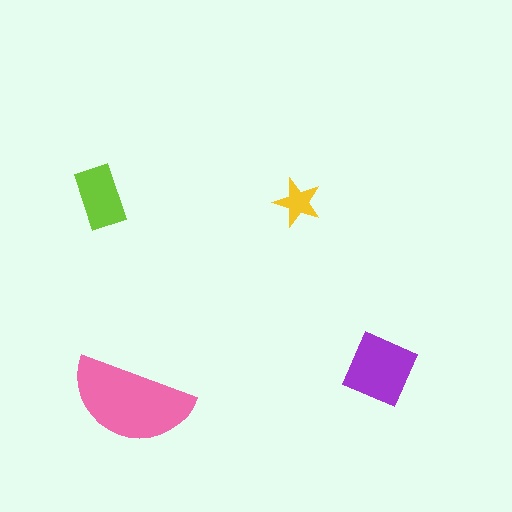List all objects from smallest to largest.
The yellow star, the lime rectangle, the purple square, the pink semicircle.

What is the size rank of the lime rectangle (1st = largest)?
3rd.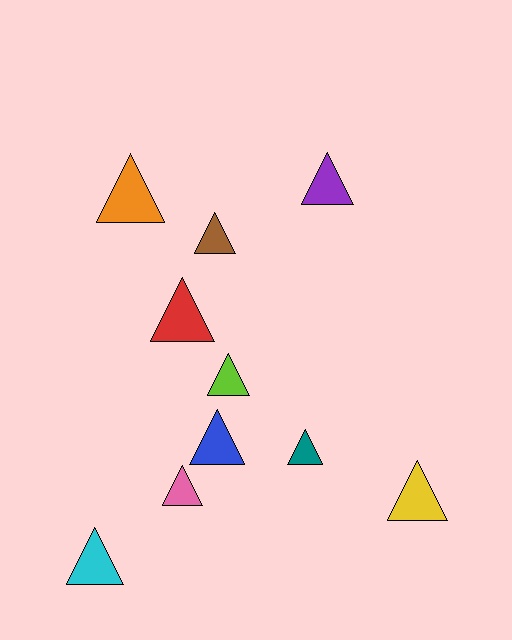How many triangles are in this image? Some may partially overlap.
There are 10 triangles.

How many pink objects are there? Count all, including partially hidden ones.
There is 1 pink object.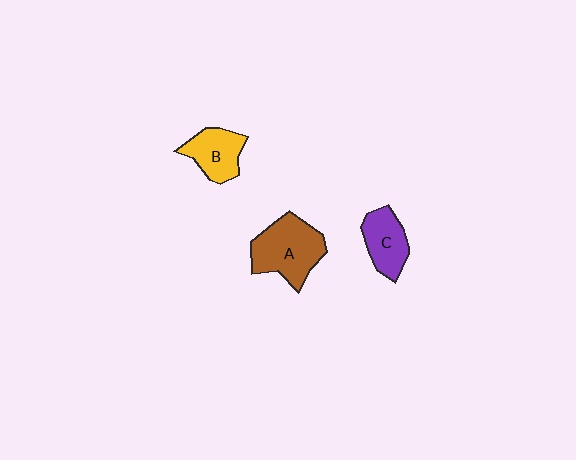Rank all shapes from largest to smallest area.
From largest to smallest: A (brown), B (yellow), C (purple).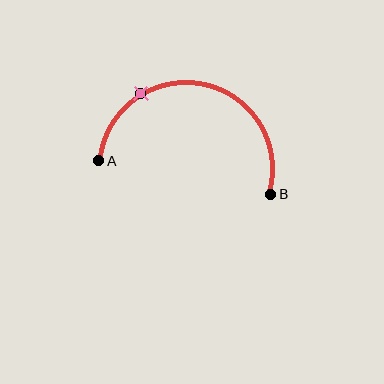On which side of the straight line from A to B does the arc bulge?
The arc bulges above the straight line connecting A and B.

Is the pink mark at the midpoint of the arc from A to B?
No. The pink mark lies on the arc but is closer to endpoint A. The arc midpoint would be at the point on the curve equidistant along the arc from both A and B.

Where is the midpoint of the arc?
The arc midpoint is the point on the curve farthest from the straight line joining A and B. It sits above that line.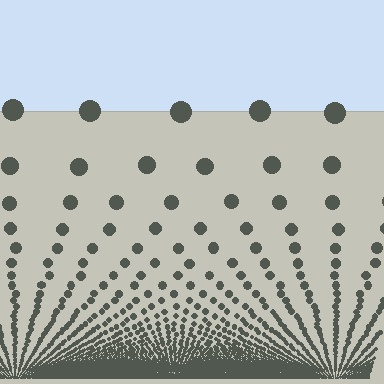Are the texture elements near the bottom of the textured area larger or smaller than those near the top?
Smaller. The gradient is inverted — elements near the bottom are smaller and denser.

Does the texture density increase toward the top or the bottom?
Density increases toward the bottom.